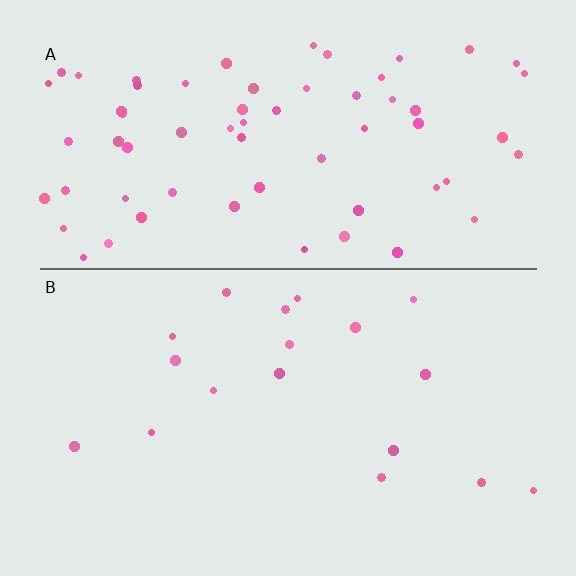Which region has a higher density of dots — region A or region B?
A (the top).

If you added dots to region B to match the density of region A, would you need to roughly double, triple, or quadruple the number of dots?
Approximately quadruple.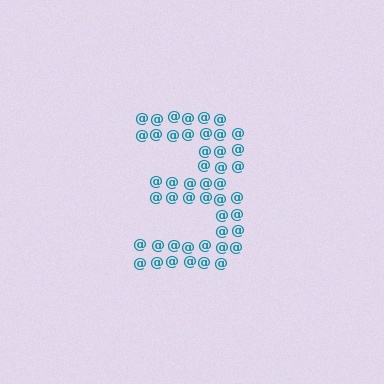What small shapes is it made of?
It is made of small at signs.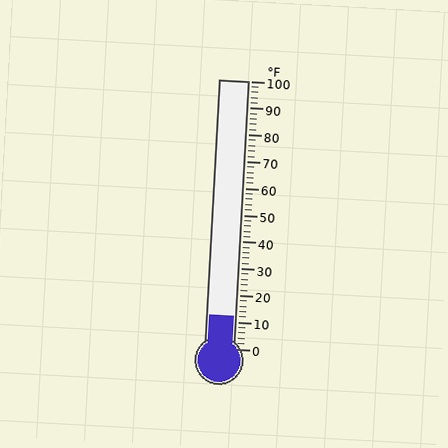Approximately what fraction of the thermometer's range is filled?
The thermometer is filled to approximately 10% of its range.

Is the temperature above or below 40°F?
The temperature is below 40°F.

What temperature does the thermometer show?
The thermometer shows approximately 12°F.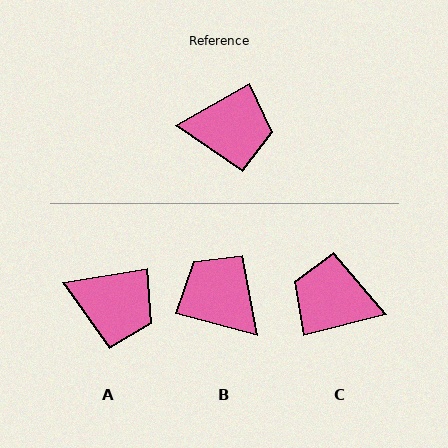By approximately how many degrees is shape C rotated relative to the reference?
Approximately 165 degrees counter-clockwise.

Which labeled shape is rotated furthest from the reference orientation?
C, about 165 degrees away.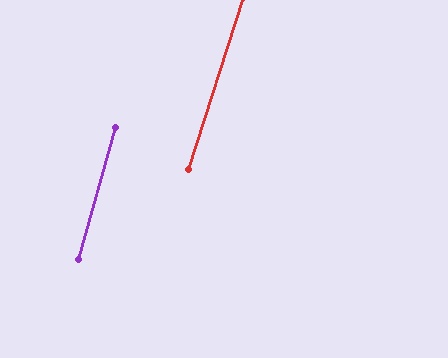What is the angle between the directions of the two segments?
Approximately 2 degrees.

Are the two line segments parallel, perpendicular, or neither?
Parallel — their directions differ by only 2.0°.